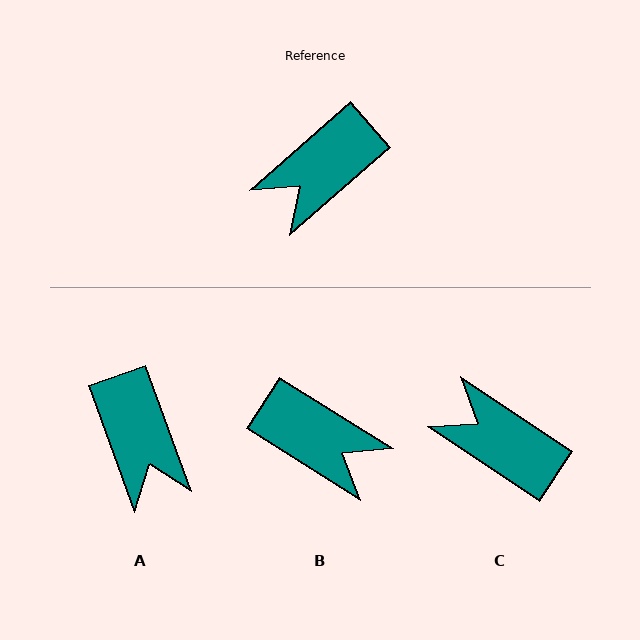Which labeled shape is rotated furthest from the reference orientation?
B, about 107 degrees away.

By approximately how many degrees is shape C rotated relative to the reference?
Approximately 75 degrees clockwise.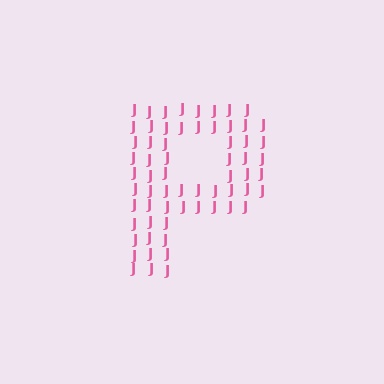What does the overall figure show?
The overall figure shows the letter P.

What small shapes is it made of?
It is made of small letter J's.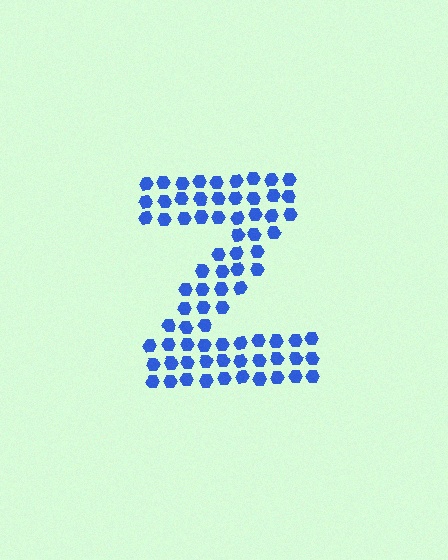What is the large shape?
The large shape is the letter Z.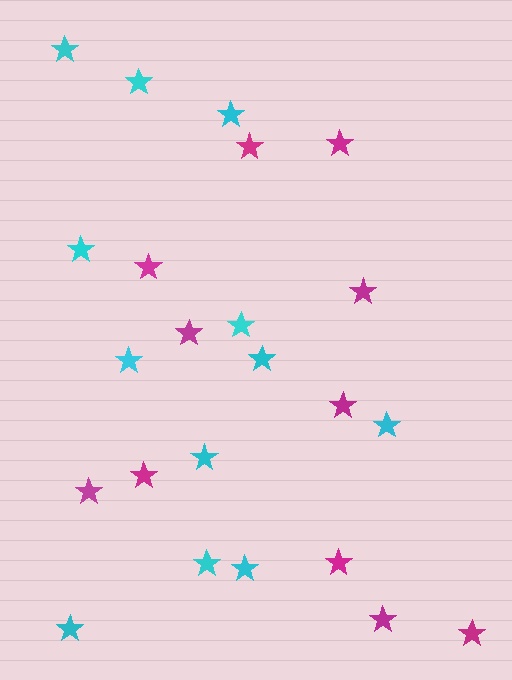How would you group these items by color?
There are 2 groups: one group of cyan stars (12) and one group of magenta stars (11).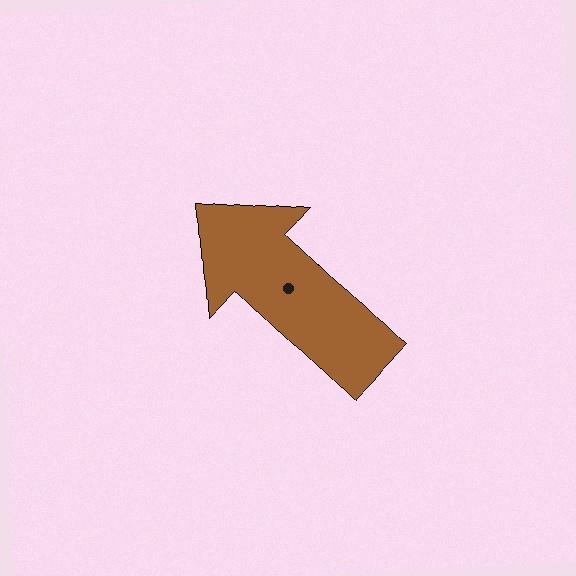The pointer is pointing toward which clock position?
Roughly 10 o'clock.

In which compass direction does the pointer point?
Northwest.